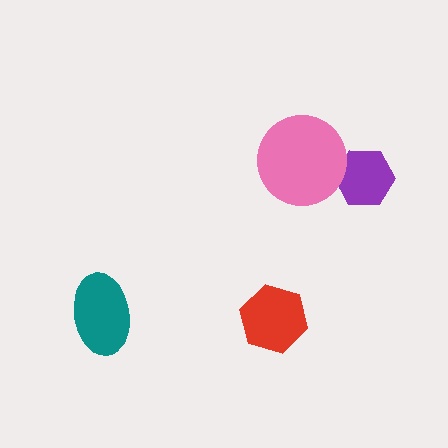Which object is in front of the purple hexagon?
The pink circle is in front of the purple hexagon.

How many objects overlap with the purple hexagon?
1 object overlaps with the purple hexagon.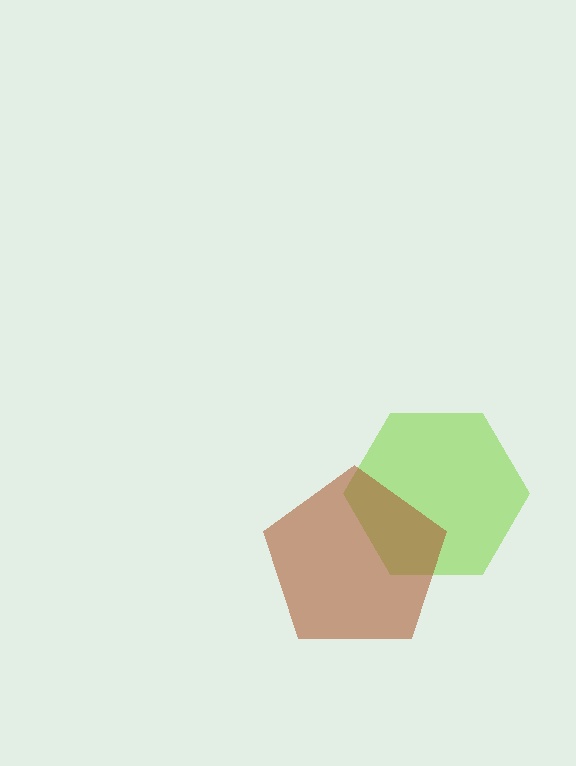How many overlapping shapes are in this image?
There are 2 overlapping shapes in the image.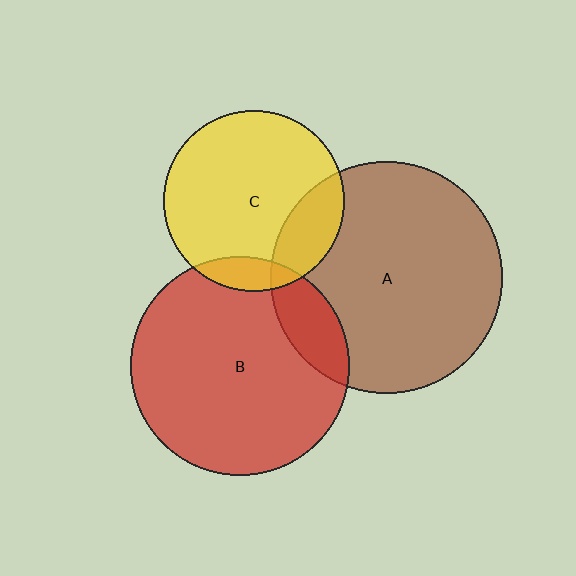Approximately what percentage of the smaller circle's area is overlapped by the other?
Approximately 15%.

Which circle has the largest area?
Circle A (brown).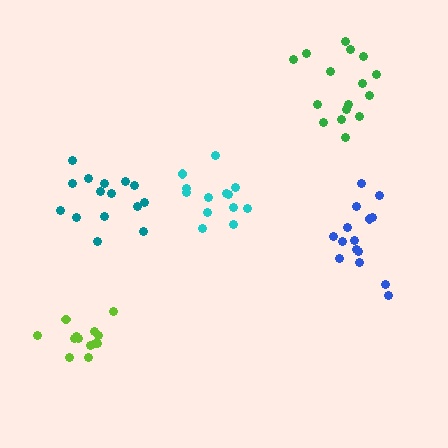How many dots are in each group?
Group 1: 16 dots, Group 2: 15 dots, Group 3: 15 dots, Group 4: 13 dots, Group 5: 13 dots (72 total).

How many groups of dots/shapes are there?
There are 5 groups.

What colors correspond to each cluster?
The clusters are colored: green, teal, blue, cyan, lime.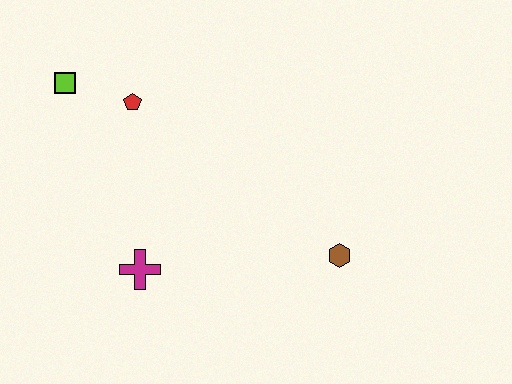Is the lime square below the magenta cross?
No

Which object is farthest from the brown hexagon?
The lime square is farthest from the brown hexagon.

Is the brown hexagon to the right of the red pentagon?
Yes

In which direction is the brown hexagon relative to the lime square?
The brown hexagon is to the right of the lime square.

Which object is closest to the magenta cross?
The red pentagon is closest to the magenta cross.